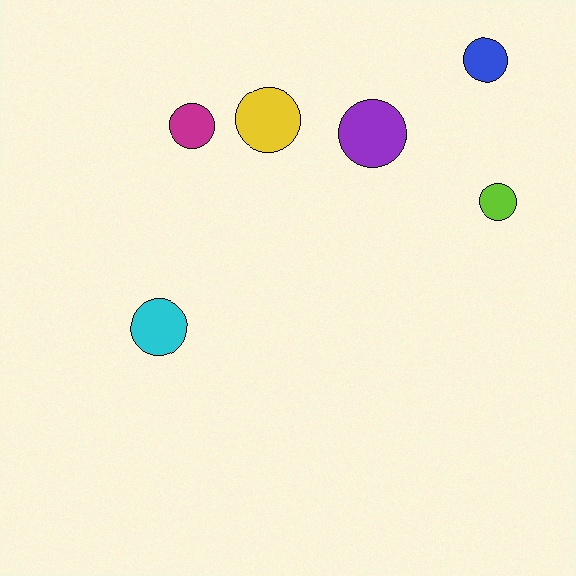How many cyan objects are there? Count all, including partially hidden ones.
There is 1 cyan object.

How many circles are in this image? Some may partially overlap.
There are 6 circles.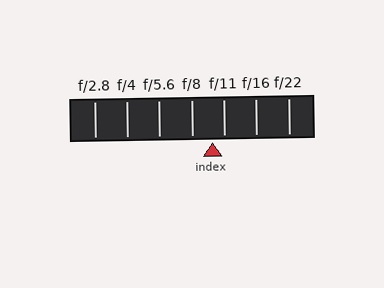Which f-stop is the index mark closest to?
The index mark is closest to f/11.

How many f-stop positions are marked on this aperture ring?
There are 7 f-stop positions marked.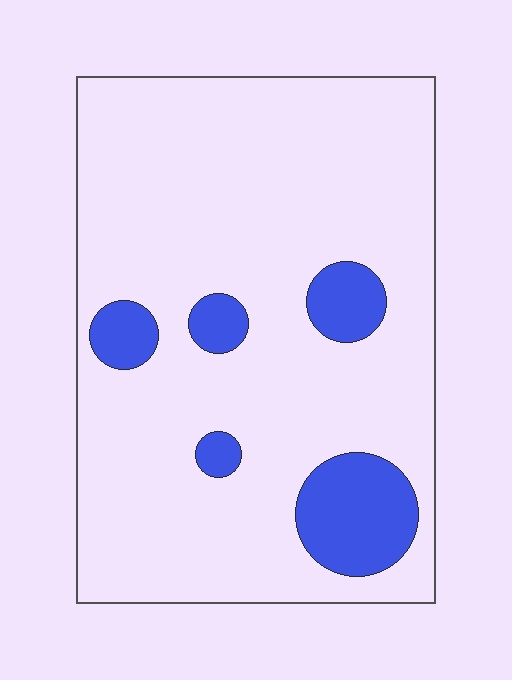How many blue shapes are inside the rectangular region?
5.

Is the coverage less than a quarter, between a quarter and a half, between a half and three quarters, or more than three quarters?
Less than a quarter.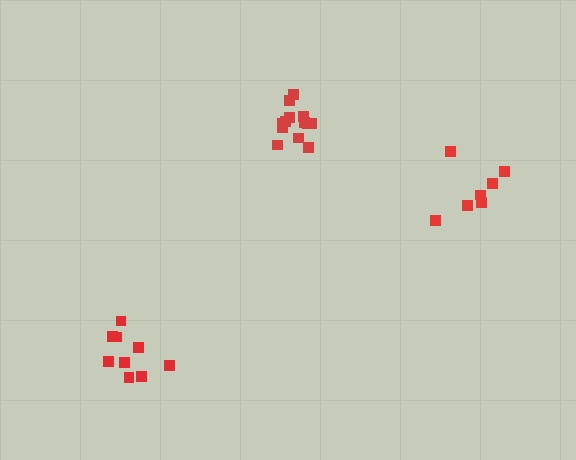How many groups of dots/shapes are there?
There are 3 groups.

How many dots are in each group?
Group 1: 7 dots, Group 2: 9 dots, Group 3: 13 dots (29 total).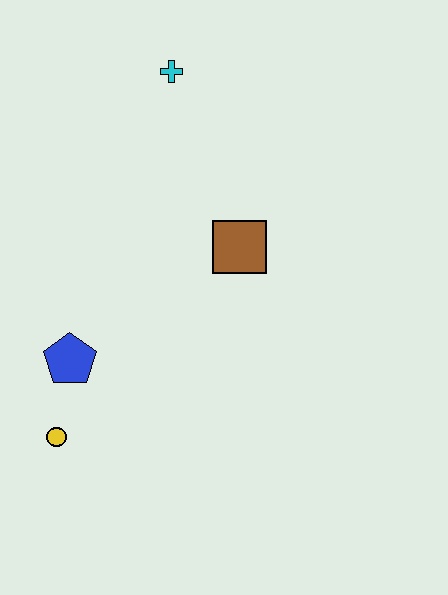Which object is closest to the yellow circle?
The blue pentagon is closest to the yellow circle.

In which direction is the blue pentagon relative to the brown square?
The blue pentagon is to the left of the brown square.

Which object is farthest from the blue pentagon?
The cyan cross is farthest from the blue pentagon.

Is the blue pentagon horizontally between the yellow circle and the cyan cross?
Yes